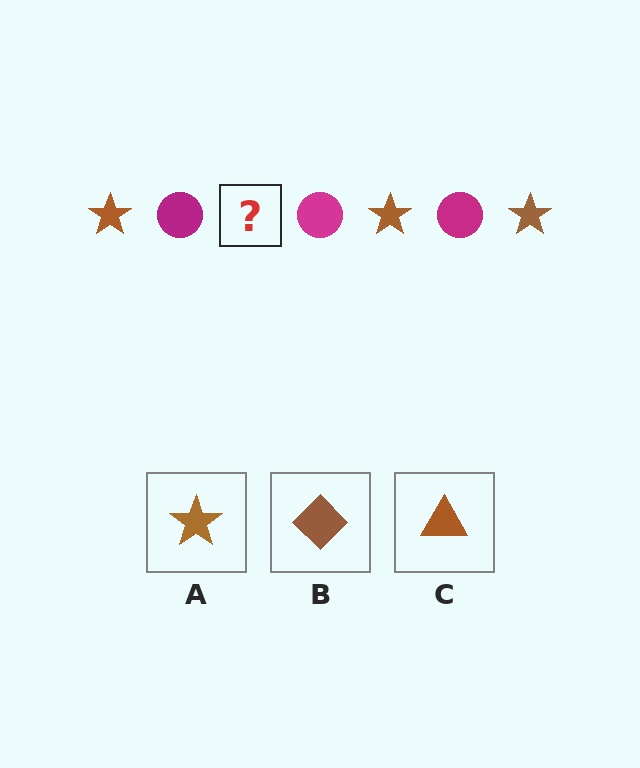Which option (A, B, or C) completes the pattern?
A.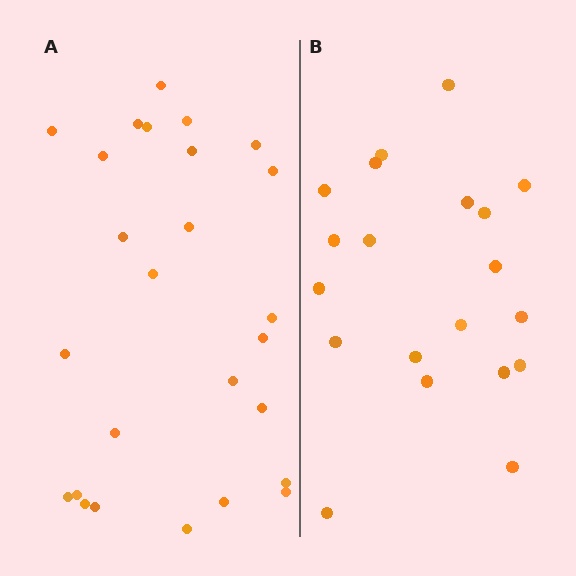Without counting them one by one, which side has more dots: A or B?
Region A (the left region) has more dots.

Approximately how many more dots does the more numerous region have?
Region A has about 6 more dots than region B.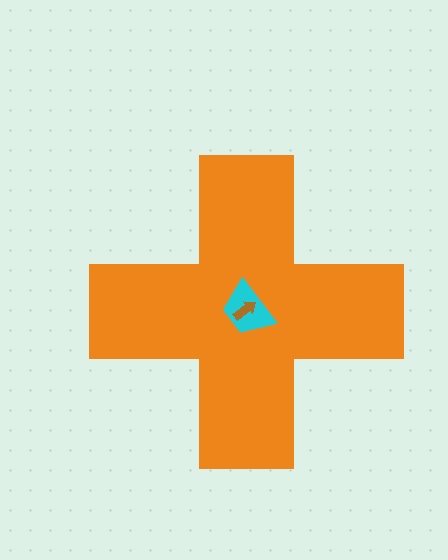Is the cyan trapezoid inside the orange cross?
Yes.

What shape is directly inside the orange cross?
The cyan trapezoid.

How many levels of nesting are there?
3.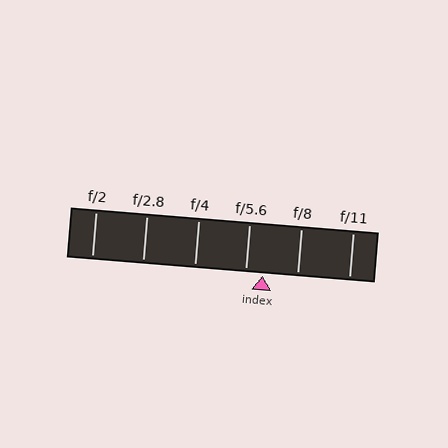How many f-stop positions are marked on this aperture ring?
There are 6 f-stop positions marked.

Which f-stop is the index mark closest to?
The index mark is closest to f/5.6.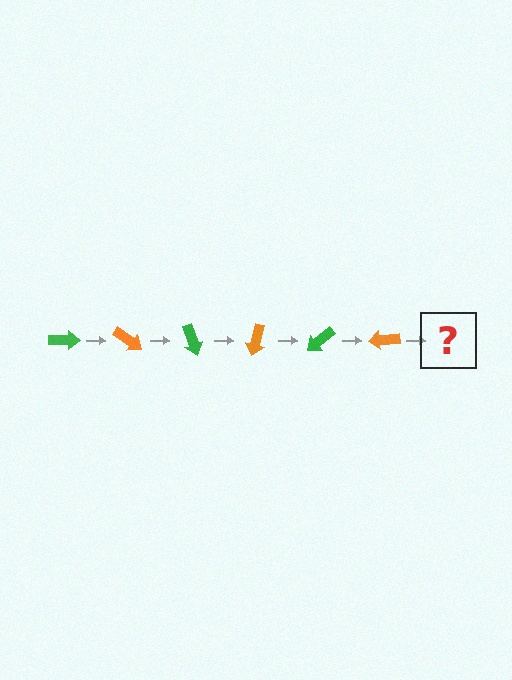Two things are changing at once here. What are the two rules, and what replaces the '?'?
The two rules are that it rotates 35 degrees each step and the color cycles through green and orange. The '?' should be a green arrow, rotated 210 degrees from the start.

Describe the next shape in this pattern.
It should be a green arrow, rotated 210 degrees from the start.